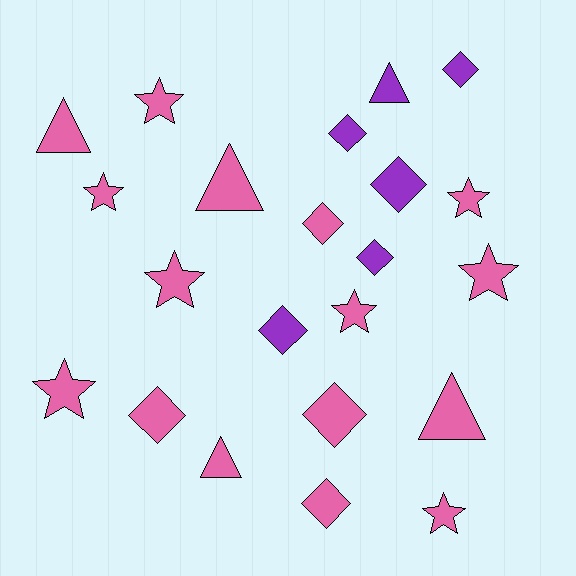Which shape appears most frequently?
Diamond, with 9 objects.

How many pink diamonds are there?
There are 4 pink diamonds.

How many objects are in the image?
There are 22 objects.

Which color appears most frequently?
Pink, with 16 objects.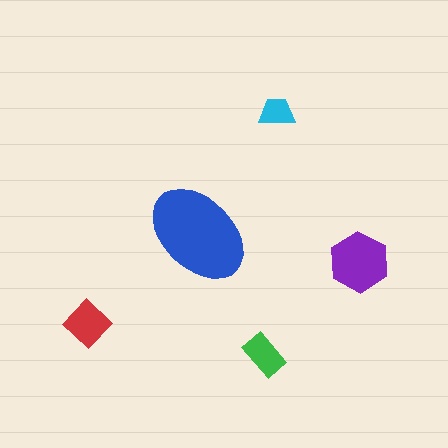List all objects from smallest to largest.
The cyan trapezoid, the green rectangle, the red diamond, the purple hexagon, the blue ellipse.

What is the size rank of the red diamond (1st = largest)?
3rd.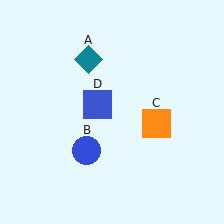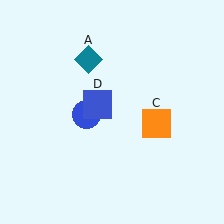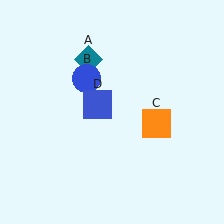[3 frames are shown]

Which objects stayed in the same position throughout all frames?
Teal diamond (object A) and orange square (object C) and blue square (object D) remained stationary.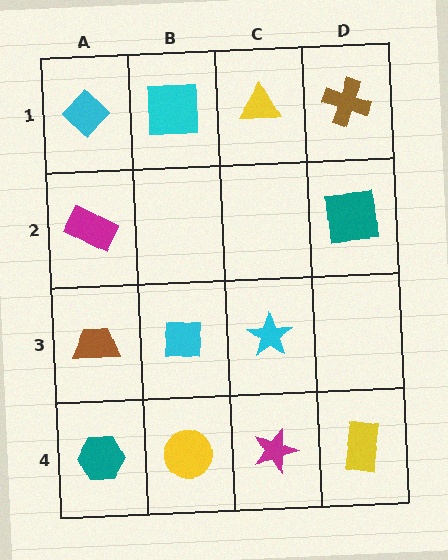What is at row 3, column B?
A cyan square.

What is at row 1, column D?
A brown cross.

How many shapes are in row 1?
4 shapes.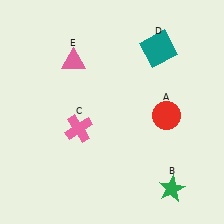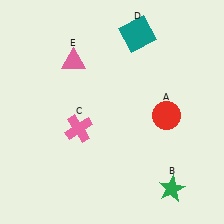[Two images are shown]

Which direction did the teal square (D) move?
The teal square (D) moved left.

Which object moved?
The teal square (D) moved left.